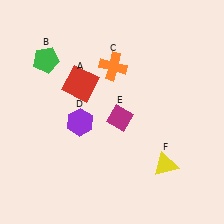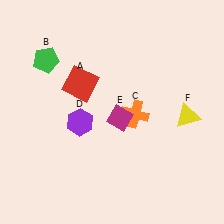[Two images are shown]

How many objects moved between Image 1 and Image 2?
2 objects moved between the two images.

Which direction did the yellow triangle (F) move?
The yellow triangle (F) moved up.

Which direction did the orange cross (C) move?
The orange cross (C) moved down.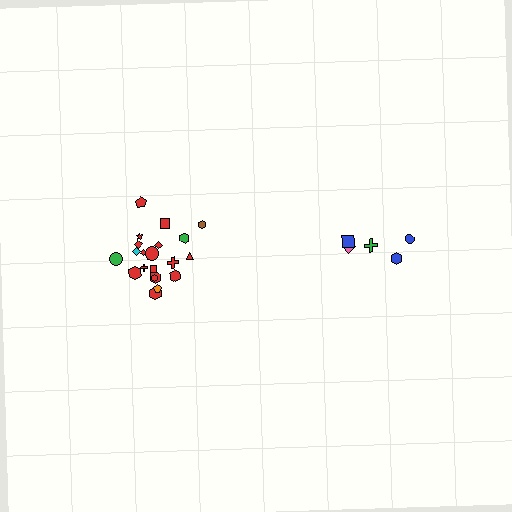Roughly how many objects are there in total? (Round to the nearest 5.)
Roughly 25 objects in total.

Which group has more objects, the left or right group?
The left group.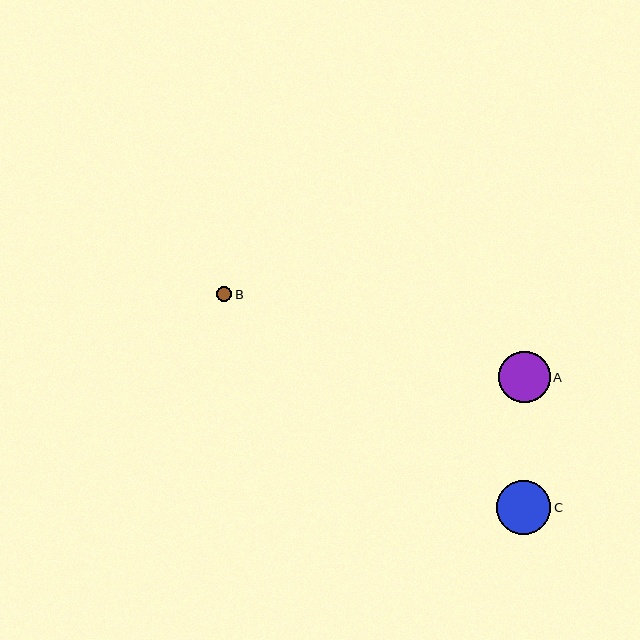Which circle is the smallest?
Circle B is the smallest with a size of approximately 15 pixels.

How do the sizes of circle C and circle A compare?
Circle C and circle A are approximately the same size.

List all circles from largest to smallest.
From largest to smallest: C, A, B.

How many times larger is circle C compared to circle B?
Circle C is approximately 3.5 times the size of circle B.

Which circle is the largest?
Circle C is the largest with a size of approximately 54 pixels.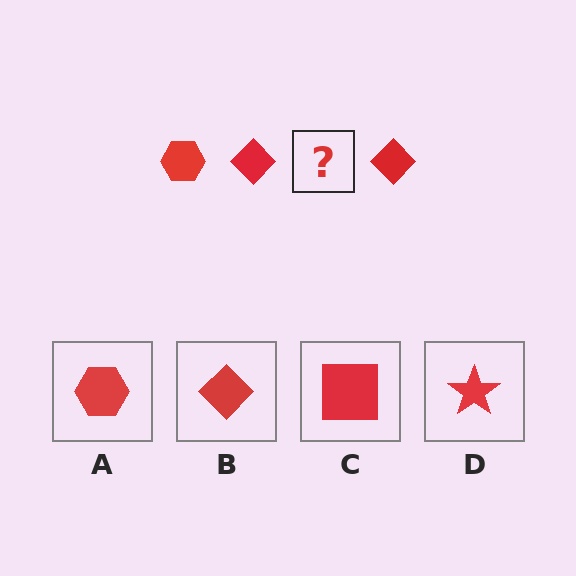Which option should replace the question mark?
Option A.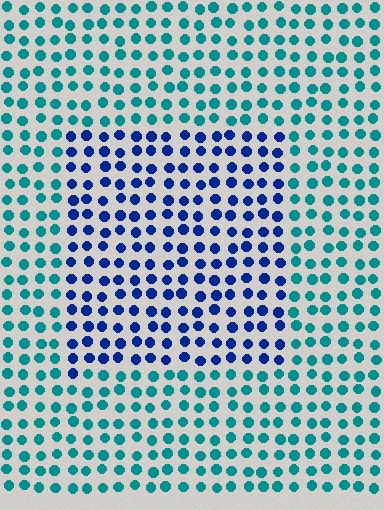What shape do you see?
I see a rectangle.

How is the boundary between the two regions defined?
The boundary is defined purely by a slight shift in hue (about 44 degrees). Spacing, size, and orientation are identical on both sides.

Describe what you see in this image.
The image is filled with small teal elements in a uniform arrangement. A rectangle-shaped region is visible where the elements are tinted to a slightly different hue, forming a subtle color boundary.